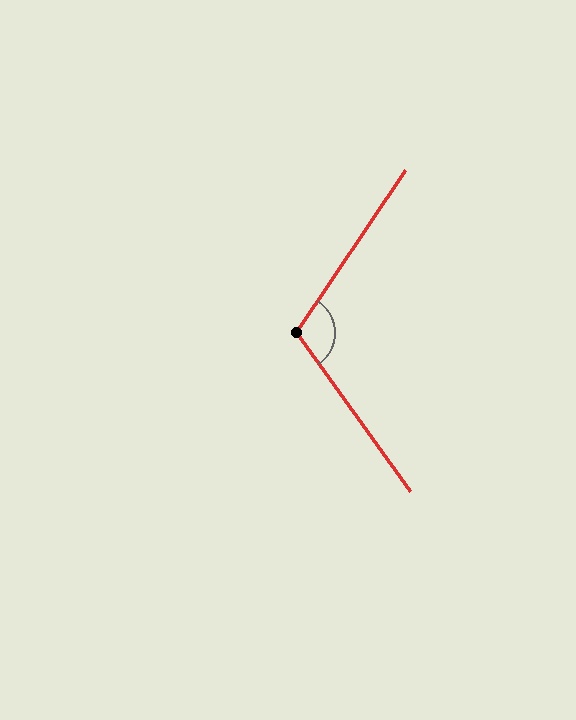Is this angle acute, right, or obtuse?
It is obtuse.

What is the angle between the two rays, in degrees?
Approximately 111 degrees.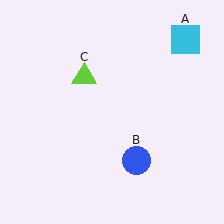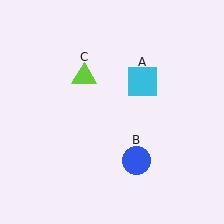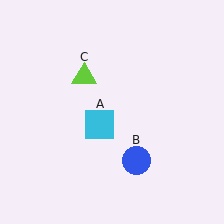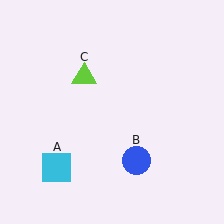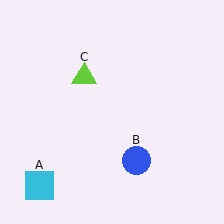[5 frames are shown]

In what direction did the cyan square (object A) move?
The cyan square (object A) moved down and to the left.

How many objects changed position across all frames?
1 object changed position: cyan square (object A).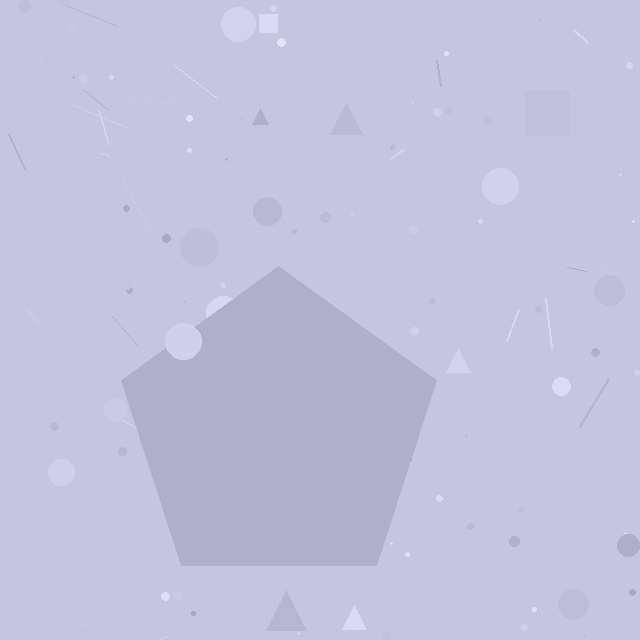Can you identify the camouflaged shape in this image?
The camouflaged shape is a pentagon.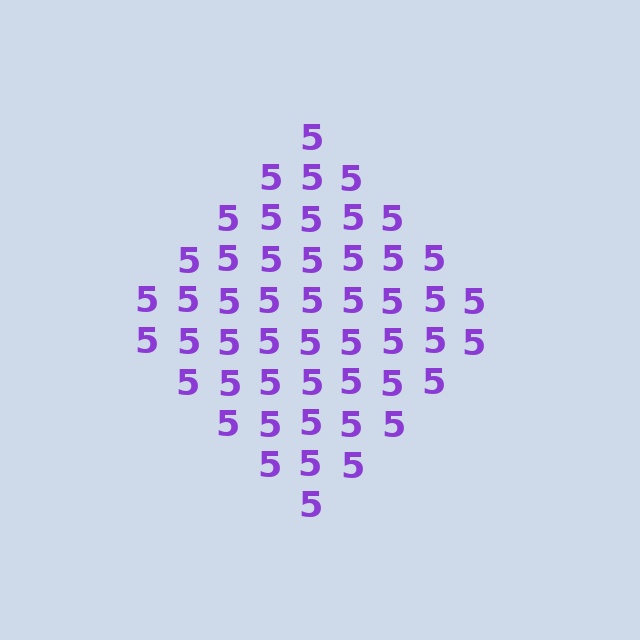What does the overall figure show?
The overall figure shows a diamond.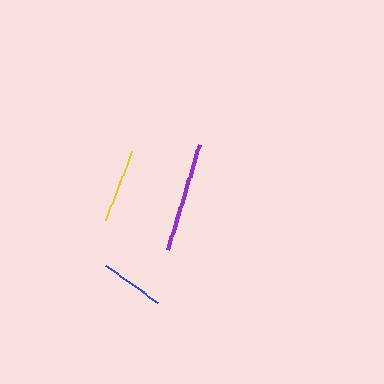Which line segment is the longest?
The purple line is the longest at approximately 109 pixels.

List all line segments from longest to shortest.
From longest to shortest: purple, yellow, blue.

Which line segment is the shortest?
The blue line is the shortest at approximately 63 pixels.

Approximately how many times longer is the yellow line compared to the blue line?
The yellow line is approximately 1.2 times the length of the blue line.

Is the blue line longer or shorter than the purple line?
The purple line is longer than the blue line.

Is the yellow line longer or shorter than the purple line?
The purple line is longer than the yellow line.